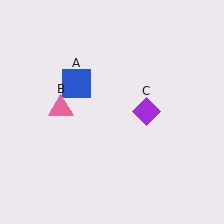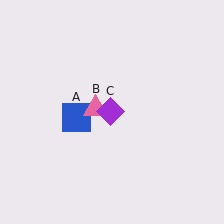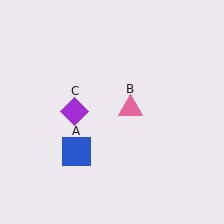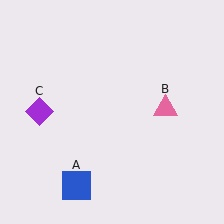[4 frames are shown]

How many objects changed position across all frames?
3 objects changed position: blue square (object A), pink triangle (object B), purple diamond (object C).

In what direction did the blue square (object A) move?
The blue square (object A) moved down.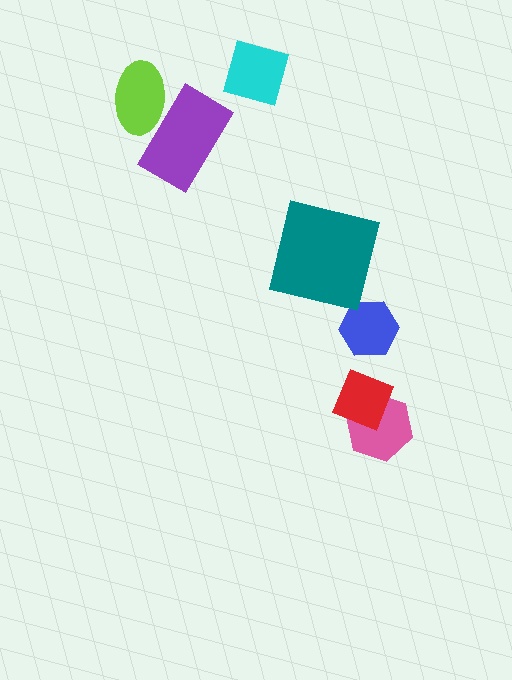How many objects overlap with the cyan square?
0 objects overlap with the cyan square.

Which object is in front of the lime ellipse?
The purple rectangle is in front of the lime ellipse.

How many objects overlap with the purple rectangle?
1 object overlaps with the purple rectangle.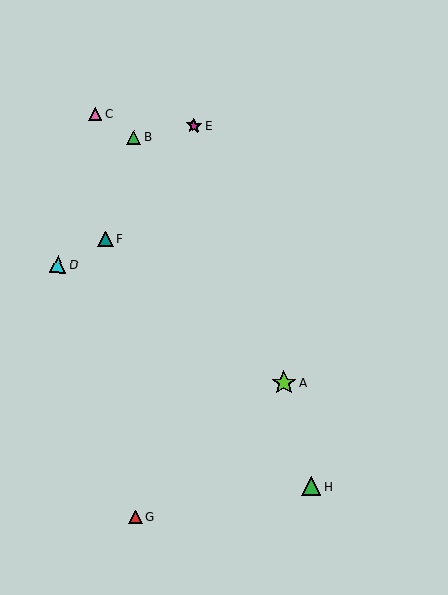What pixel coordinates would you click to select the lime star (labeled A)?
Click at (284, 383) to select the lime star A.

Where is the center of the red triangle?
The center of the red triangle is at (135, 517).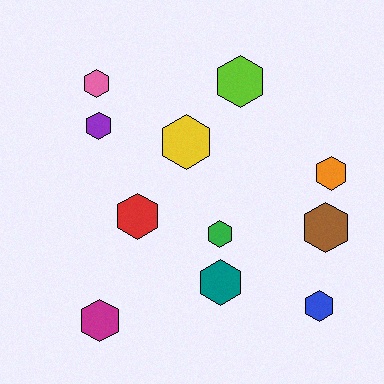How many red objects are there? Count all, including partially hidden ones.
There is 1 red object.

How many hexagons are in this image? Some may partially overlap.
There are 11 hexagons.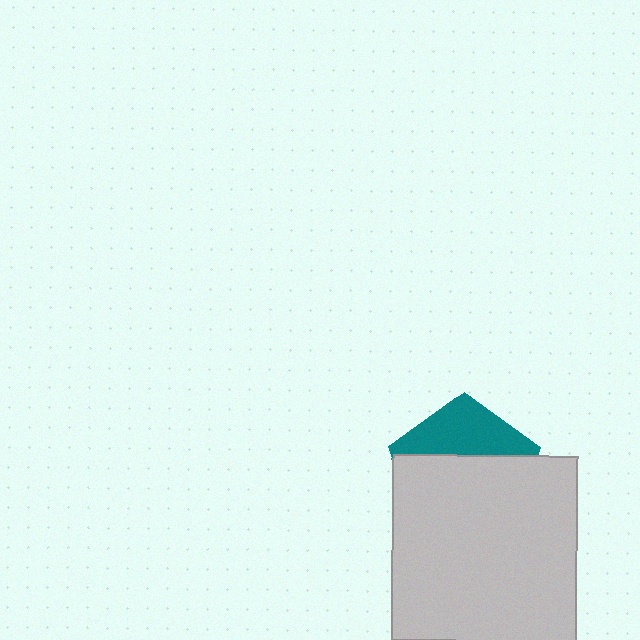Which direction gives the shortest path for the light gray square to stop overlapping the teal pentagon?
Moving down gives the shortest separation.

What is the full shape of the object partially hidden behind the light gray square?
The partially hidden object is a teal pentagon.